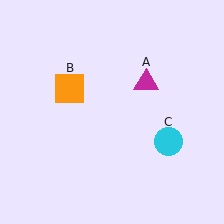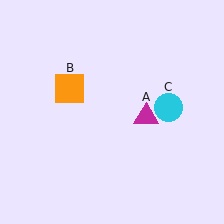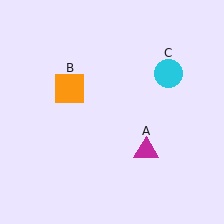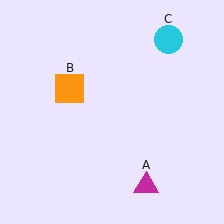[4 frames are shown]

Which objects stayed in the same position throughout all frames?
Orange square (object B) remained stationary.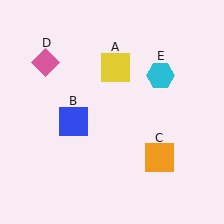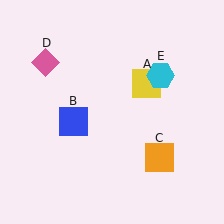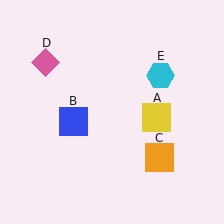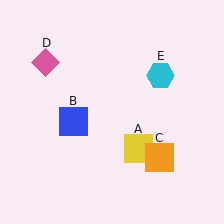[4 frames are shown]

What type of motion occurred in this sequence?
The yellow square (object A) rotated clockwise around the center of the scene.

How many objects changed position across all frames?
1 object changed position: yellow square (object A).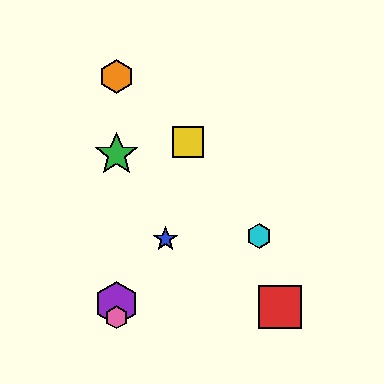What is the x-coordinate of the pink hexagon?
The pink hexagon is at x≈116.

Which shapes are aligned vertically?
The green star, the purple hexagon, the orange hexagon, the pink hexagon are aligned vertically.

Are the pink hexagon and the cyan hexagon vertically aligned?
No, the pink hexagon is at x≈116 and the cyan hexagon is at x≈259.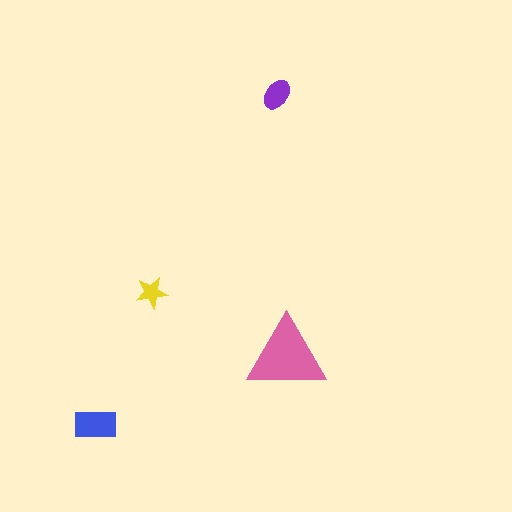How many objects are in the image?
There are 4 objects in the image.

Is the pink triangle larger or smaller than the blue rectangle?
Larger.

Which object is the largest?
The pink triangle.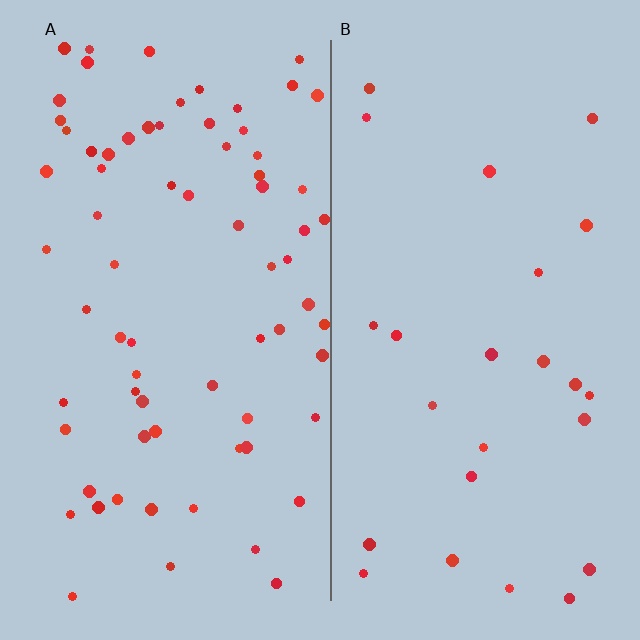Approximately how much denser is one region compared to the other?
Approximately 2.9× — region A over region B.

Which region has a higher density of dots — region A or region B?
A (the left).